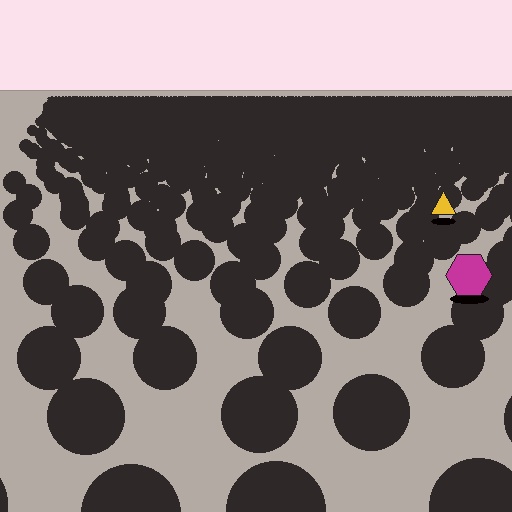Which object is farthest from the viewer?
The yellow triangle is farthest from the viewer. It appears smaller and the ground texture around it is denser.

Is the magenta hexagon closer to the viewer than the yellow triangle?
Yes. The magenta hexagon is closer — you can tell from the texture gradient: the ground texture is coarser near it.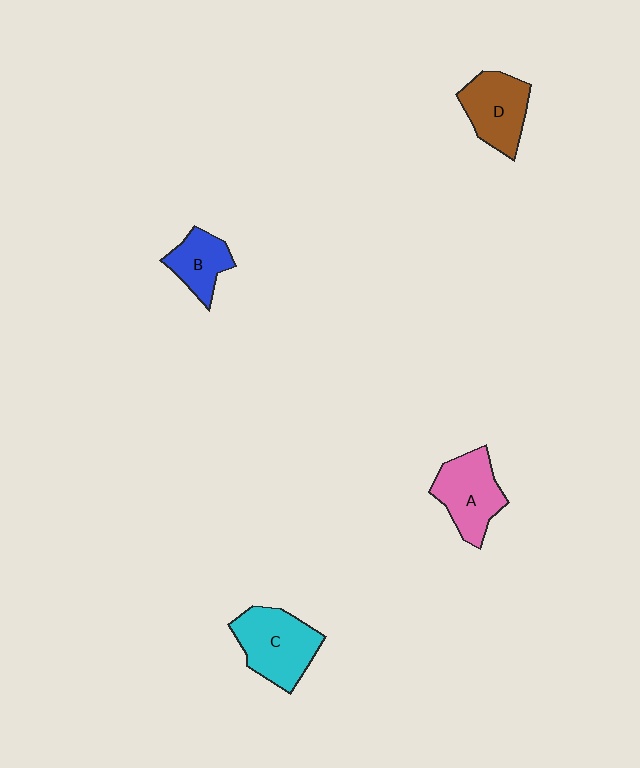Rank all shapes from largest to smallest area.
From largest to smallest: C (cyan), A (pink), D (brown), B (blue).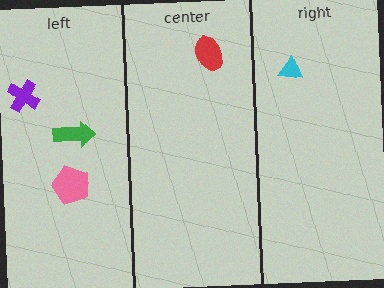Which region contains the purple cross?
The left region.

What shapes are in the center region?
The red ellipse.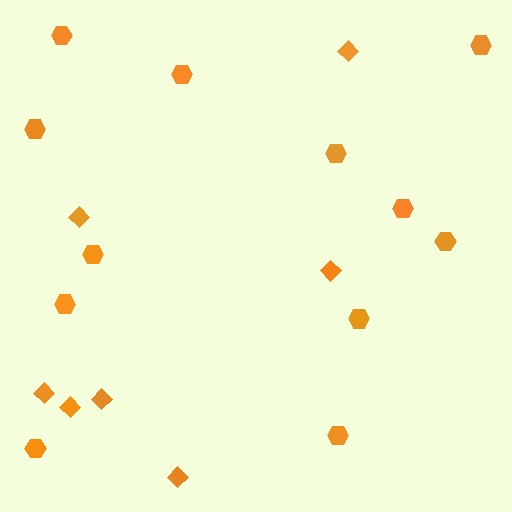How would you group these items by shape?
There are 2 groups: one group of diamonds (7) and one group of hexagons (12).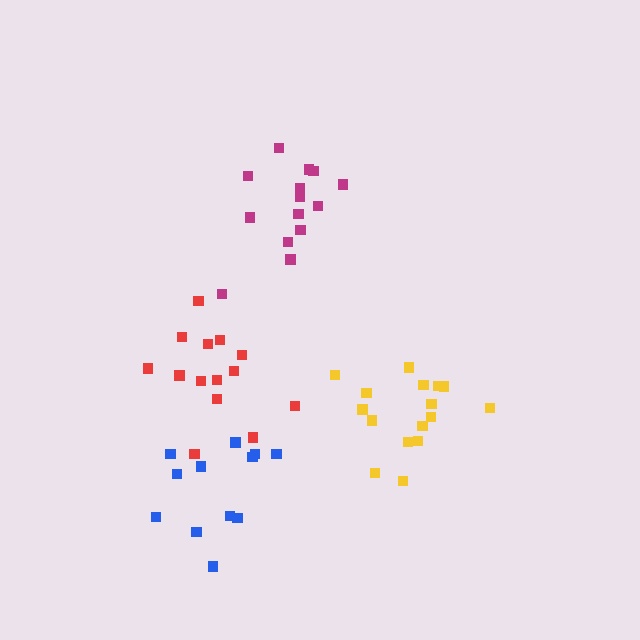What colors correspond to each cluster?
The clusters are colored: yellow, red, magenta, blue.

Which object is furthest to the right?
The yellow cluster is rightmost.